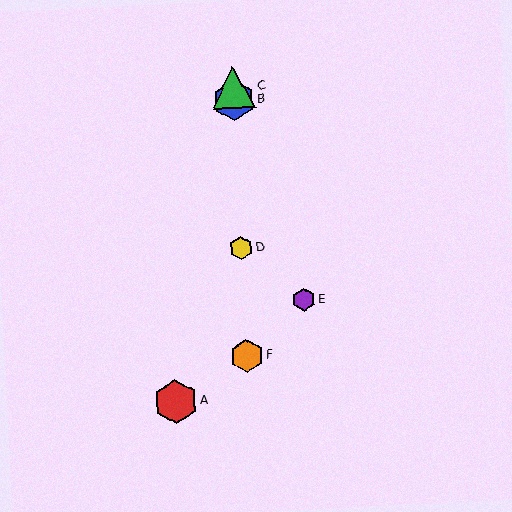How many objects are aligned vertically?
4 objects (B, C, D, F) are aligned vertically.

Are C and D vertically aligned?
Yes, both are at x≈233.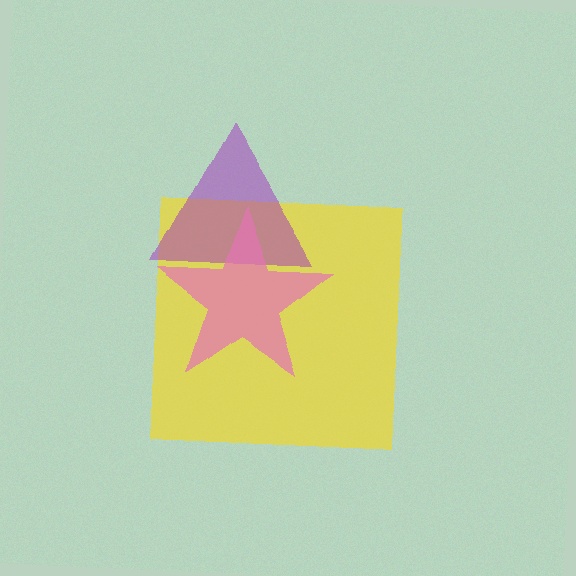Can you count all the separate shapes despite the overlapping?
Yes, there are 3 separate shapes.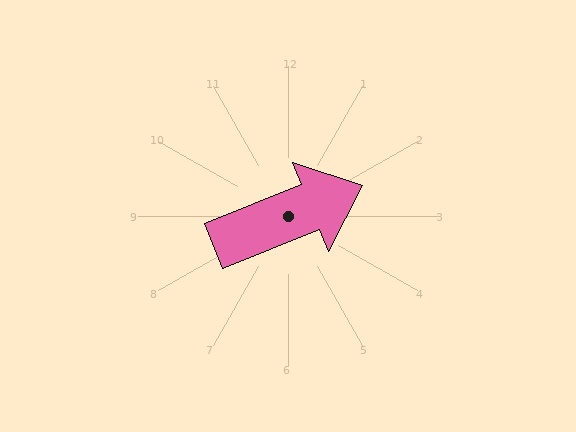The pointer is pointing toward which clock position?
Roughly 2 o'clock.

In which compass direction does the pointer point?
East.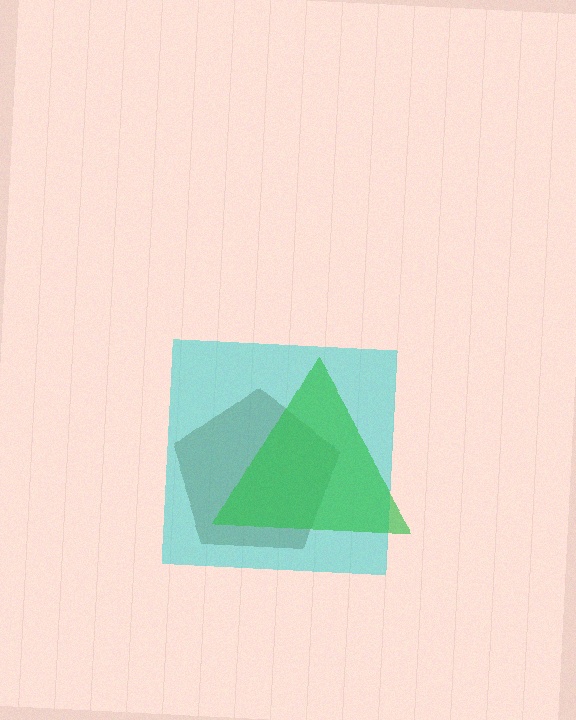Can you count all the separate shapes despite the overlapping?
Yes, there are 3 separate shapes.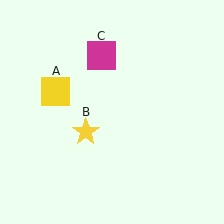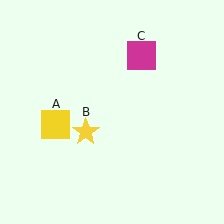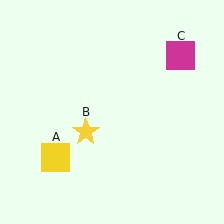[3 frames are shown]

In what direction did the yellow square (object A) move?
The yellow square (object A) moved down.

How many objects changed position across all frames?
2 objects changed position: yellow square (object A), magenta square (object C).